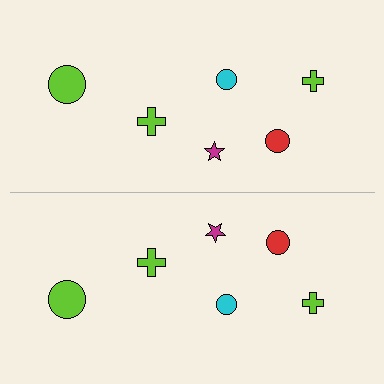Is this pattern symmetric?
Yes, this pattern has bilateral (reflection) symmetry.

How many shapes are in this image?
There are 12 shapes in this image.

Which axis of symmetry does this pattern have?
The pattern has a horizontal axis of symmetry running through the center of the image.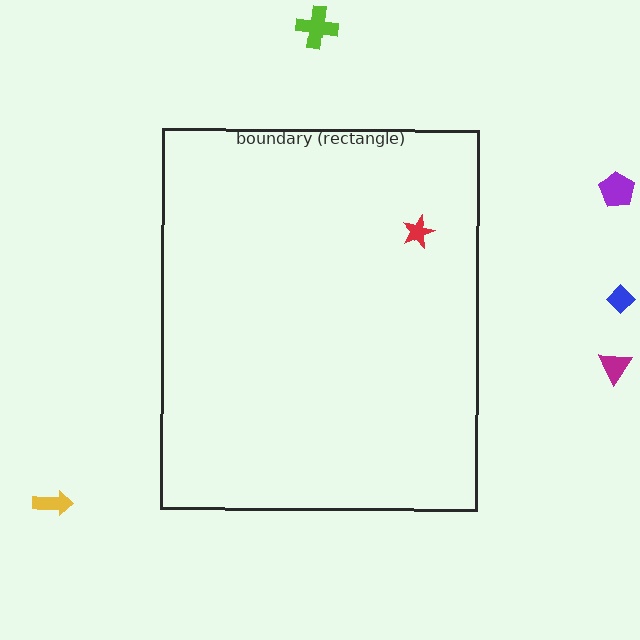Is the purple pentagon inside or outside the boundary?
Outside.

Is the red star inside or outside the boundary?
Inside.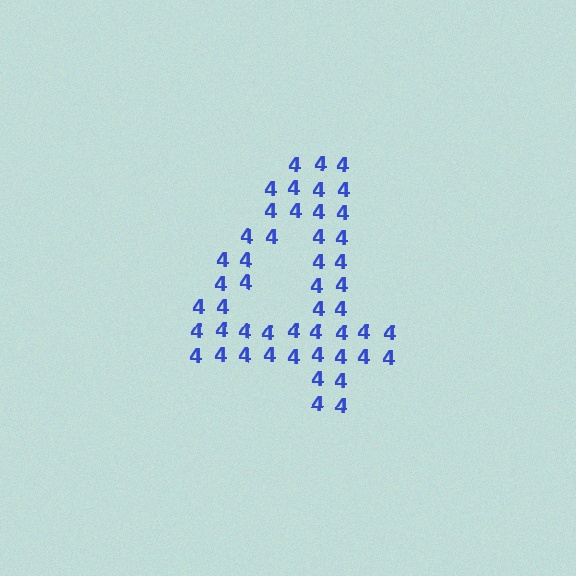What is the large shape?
The large shape is the digit 4.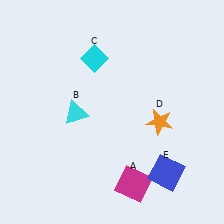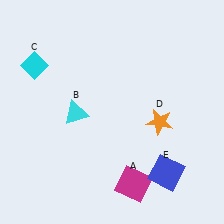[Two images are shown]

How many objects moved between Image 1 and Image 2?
1 object moved between the two images.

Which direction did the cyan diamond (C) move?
The cyan diamond (C) moved left.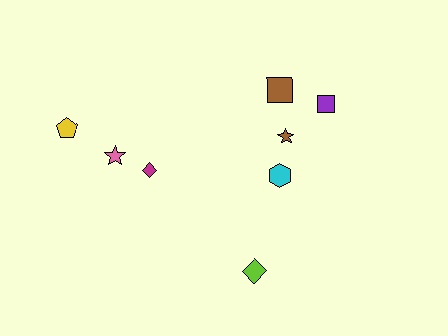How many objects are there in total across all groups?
There are 8 objects.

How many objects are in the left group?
There are 3 objects.